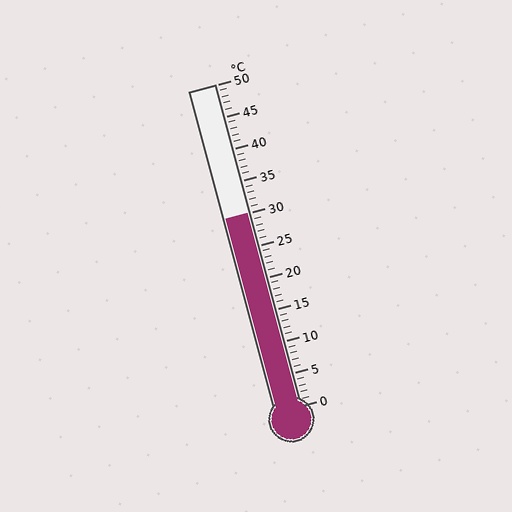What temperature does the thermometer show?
The thermometer shows approximately 30°C.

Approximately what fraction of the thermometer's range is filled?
The thermometer is filled to approximately 60% of its range.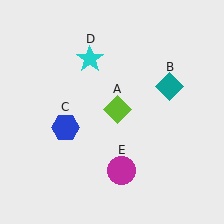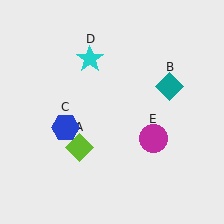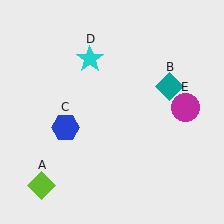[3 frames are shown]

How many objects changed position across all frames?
2 objects changed position: lime diamond (object A), magenta circle (object E).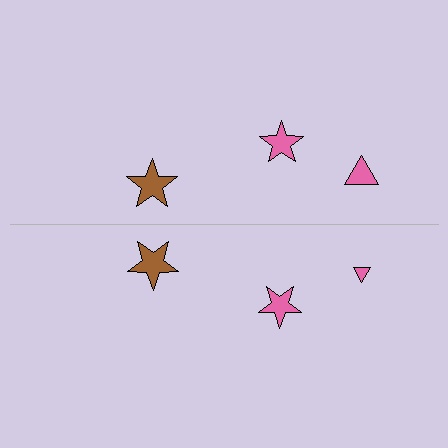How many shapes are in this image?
There are 6 shapes in this image.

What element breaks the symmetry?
The pink triangle on the bottom side has a different size than its mirror counterpart.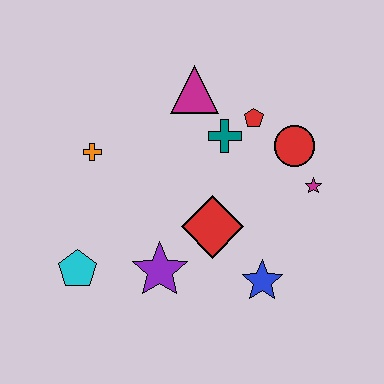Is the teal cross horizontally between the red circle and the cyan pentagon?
Yes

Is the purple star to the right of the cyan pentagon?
Yes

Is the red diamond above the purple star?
Yes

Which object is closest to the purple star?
The red diamond is closest to the purple star.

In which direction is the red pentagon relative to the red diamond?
The red pentagon is above the red diamond.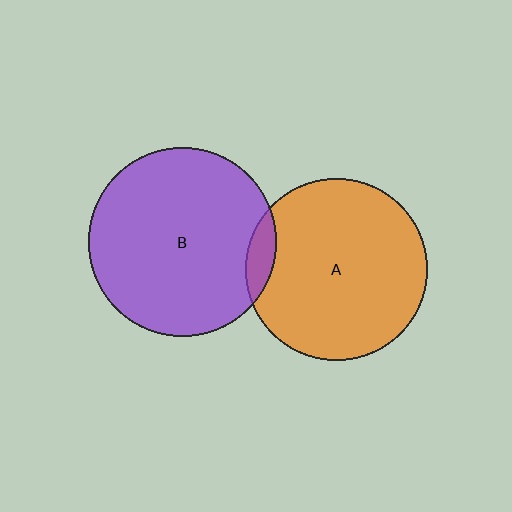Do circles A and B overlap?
Yes.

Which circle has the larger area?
Circle B (purple).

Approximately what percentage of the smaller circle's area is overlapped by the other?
Approximately 10%.